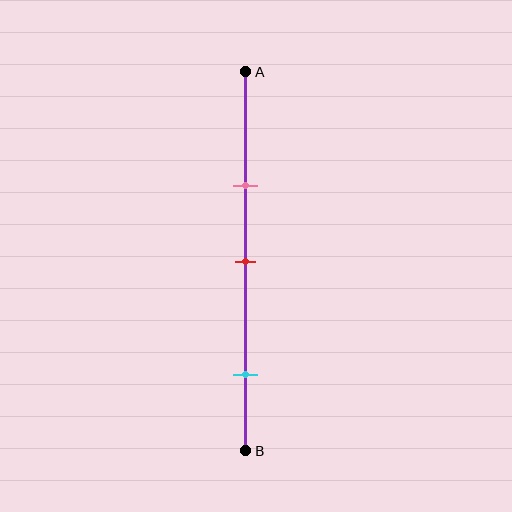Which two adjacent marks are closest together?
The pink and red marks are the closest adjacent pair.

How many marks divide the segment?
There are 3 marks dividing the segment.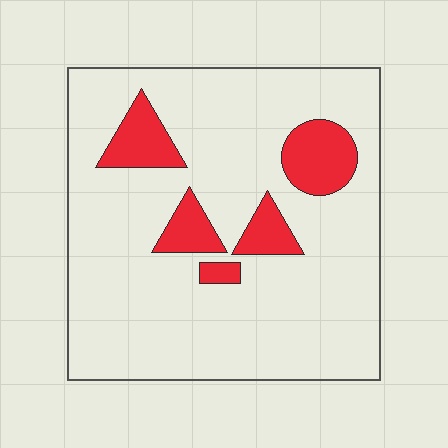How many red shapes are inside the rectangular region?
5.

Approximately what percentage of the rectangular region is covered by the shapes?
Approximately 15%.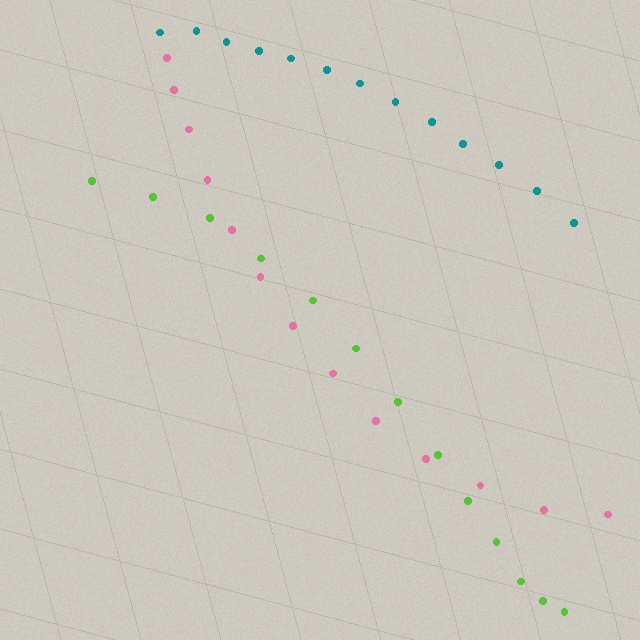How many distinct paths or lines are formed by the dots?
There are 3 distinct paths.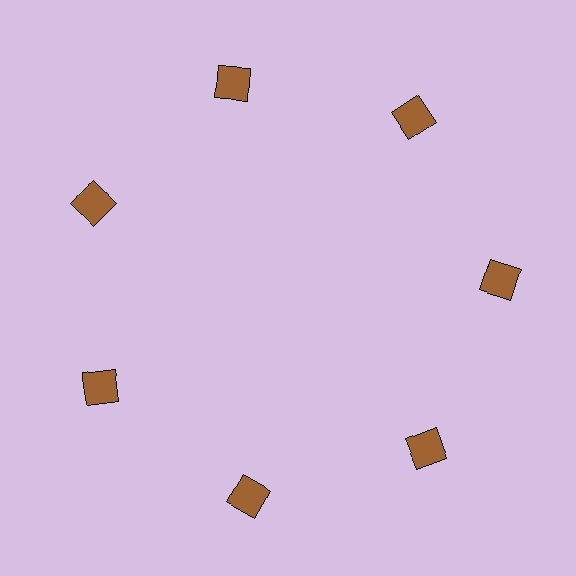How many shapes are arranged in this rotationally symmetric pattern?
There are 7 shapes, arranged in 7 groups of 1.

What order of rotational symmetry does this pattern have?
This pattern has 7-fold rotational symmetry.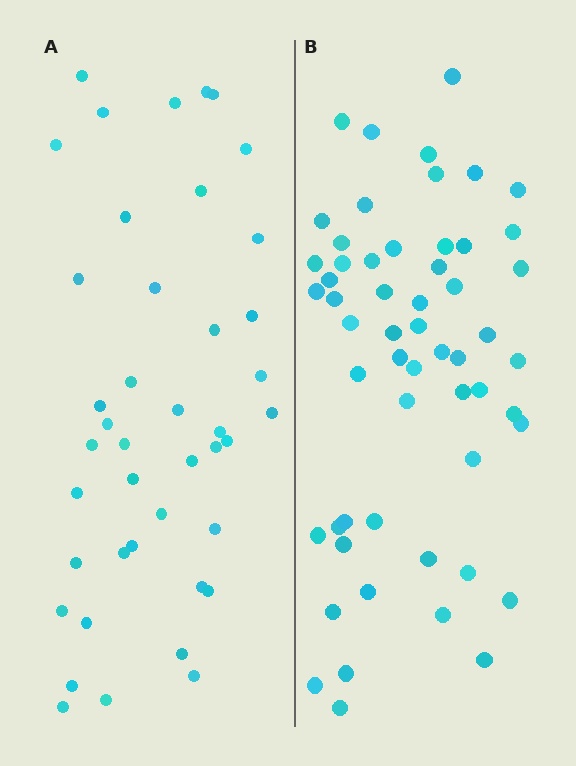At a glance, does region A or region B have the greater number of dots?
Region B (the right region) has more dots.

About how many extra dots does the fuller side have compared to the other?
Region B has approximately 15 more dots than region A.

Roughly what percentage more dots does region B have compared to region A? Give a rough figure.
About 35% more.